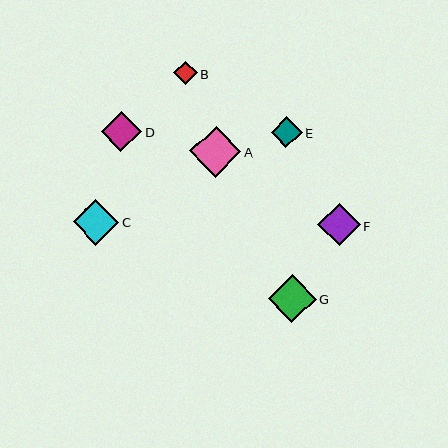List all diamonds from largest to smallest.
From largest to smallest: A, G, C, F, D, E, B.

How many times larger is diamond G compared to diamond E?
Diamond G is approximately 1.5 times the size of diamond E.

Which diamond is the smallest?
Diamond B is the smallest with a size of approximately 23 pixels.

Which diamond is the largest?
Diamond A is the largest with a size of approximately 51 pixels.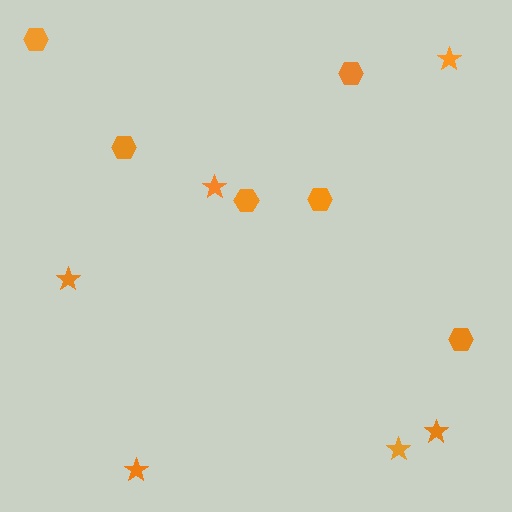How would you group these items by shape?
There are 2 groups: one group of stars (6) and one group of hexagons (6).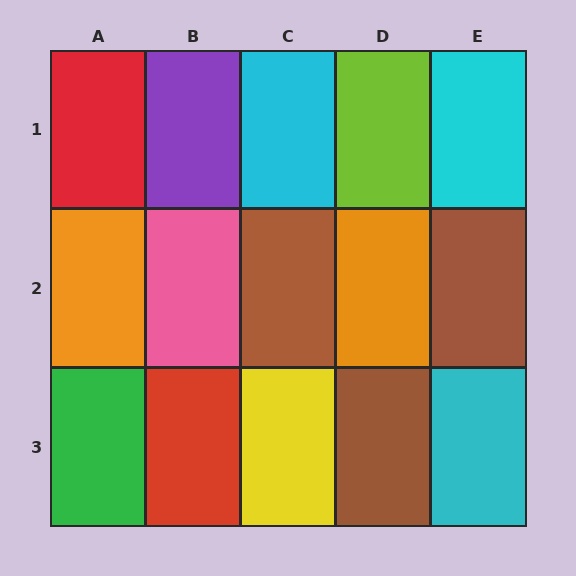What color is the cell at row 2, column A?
Orange.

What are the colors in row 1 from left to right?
Red, purple, cyan, lime, cyan.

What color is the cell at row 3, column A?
Green.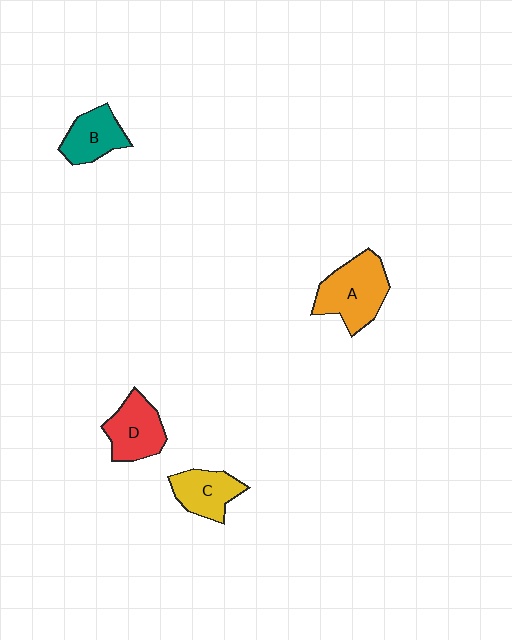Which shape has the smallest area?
Shape B (teal).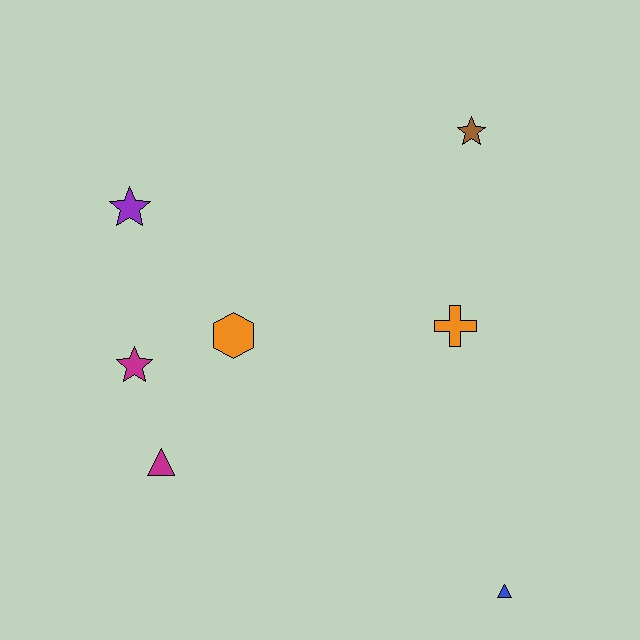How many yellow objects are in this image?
There are no yellow objects.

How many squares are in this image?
There are no squares.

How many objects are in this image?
There are 7 objects.